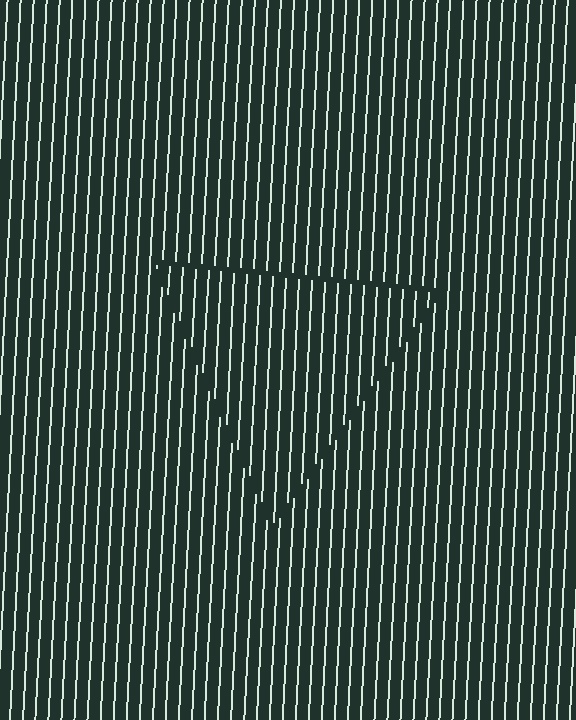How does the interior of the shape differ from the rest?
The interior of the shape contains the same grating, shifted by half a period — the contour is defined by the phase discontinuity where line-ends from the inner and outer gratings abut.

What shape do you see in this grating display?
An illusory triangle. The interior of the shape contains the same grating, shifted by half a period — the contour is defined by the phase discontinuity where line-ends from the inner and outer gratings abut.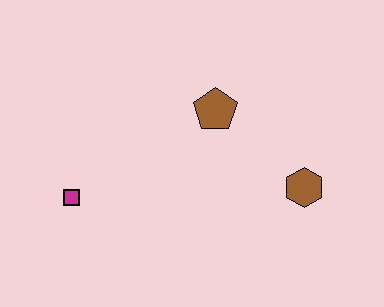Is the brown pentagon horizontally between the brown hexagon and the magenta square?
Yes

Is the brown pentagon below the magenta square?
No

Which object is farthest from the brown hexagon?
The magenta square is farthest from the brown hexagon.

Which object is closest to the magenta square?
The brown pentagon is closest to the magenta square.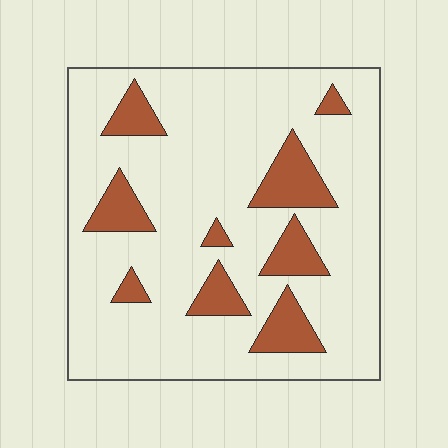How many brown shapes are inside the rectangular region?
9.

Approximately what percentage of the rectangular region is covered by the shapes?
Approximately 15%.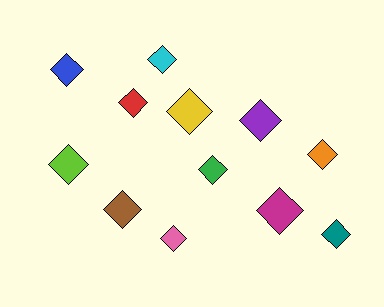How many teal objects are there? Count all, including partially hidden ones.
There is 1 teal object.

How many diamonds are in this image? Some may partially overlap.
There are 12 diamonds.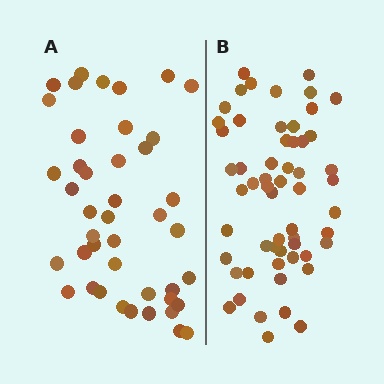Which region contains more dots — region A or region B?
Region B (the right region) has more dots.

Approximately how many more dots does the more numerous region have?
Region B has approximately 15 more dots than region A.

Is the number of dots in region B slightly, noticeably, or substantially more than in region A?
Region B has noticeably more, but not dramatically so. The ratio is roughly 1.3 to 1.